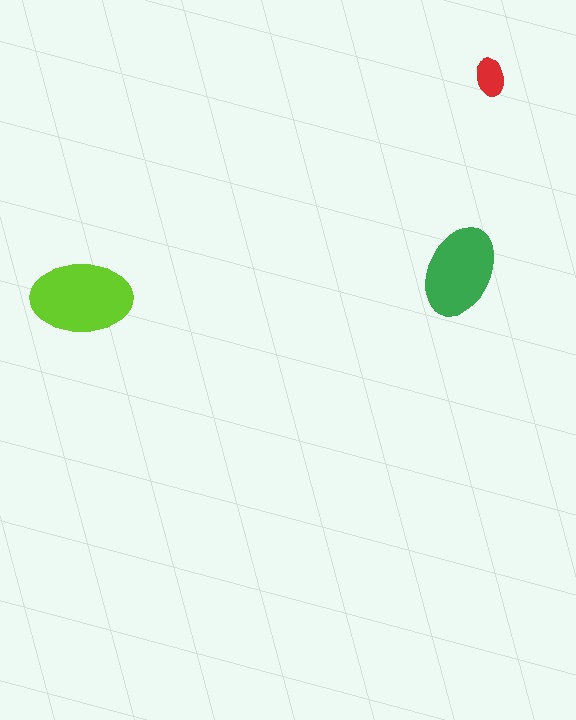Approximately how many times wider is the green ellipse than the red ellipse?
About 2.5 times wider.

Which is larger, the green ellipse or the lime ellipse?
The lime one.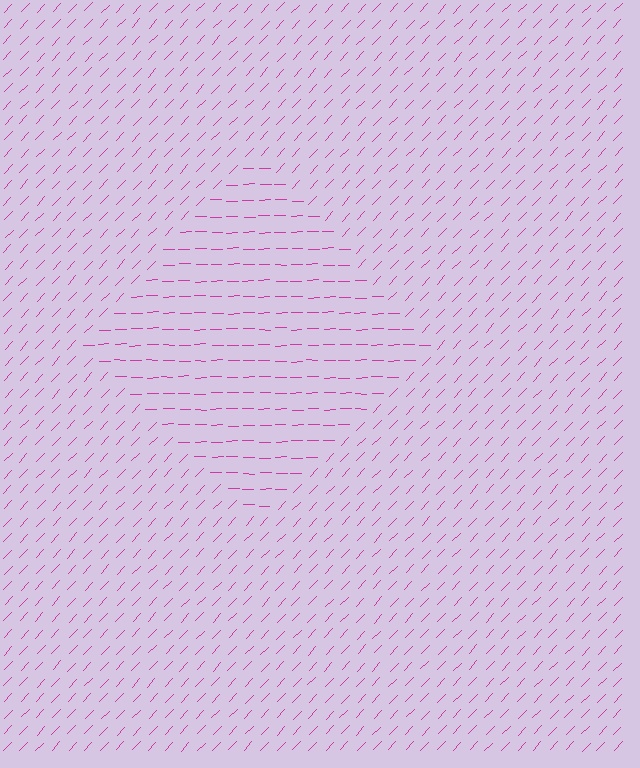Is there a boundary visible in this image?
Yes, there is a texture boundary formed by a change in line orientation.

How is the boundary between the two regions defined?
The boundary is defined purely by a change in line orientation (approximately 45 degrees difference). All lines are the same color and thickness.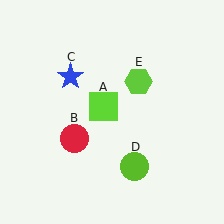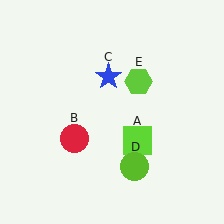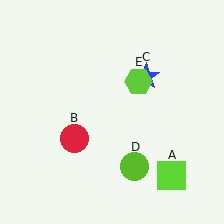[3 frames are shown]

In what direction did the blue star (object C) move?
The blue star (object C) moved right.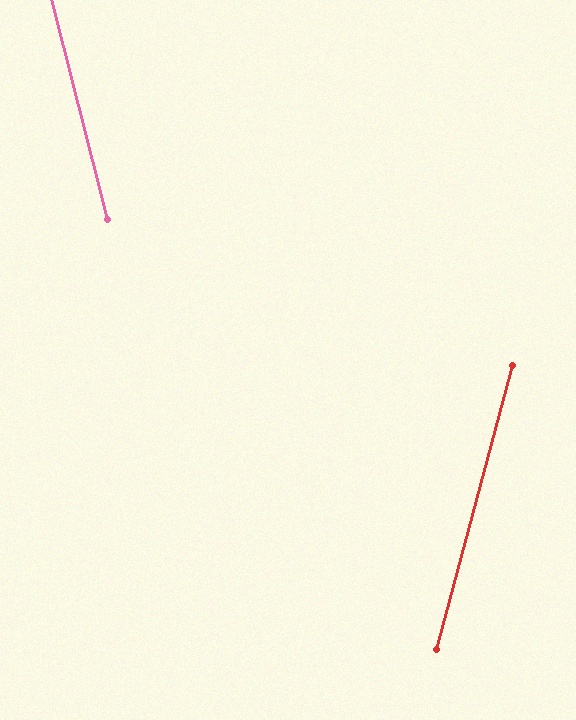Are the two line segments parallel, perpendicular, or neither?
Neither parallel nor perpendicular — they differ by about 29°.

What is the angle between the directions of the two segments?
Approximately 29 degrees.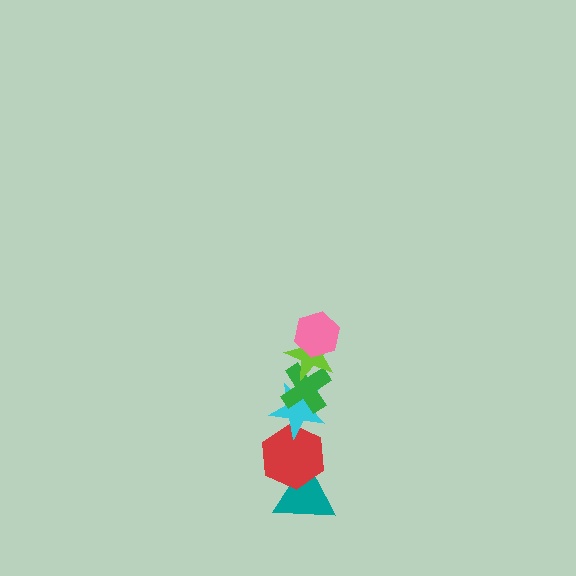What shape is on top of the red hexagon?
The cyan star is on top of the red hexagon.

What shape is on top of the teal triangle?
The red hexagon is on top of the teal triangle.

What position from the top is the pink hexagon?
The pink hexagon is 1st from the top.